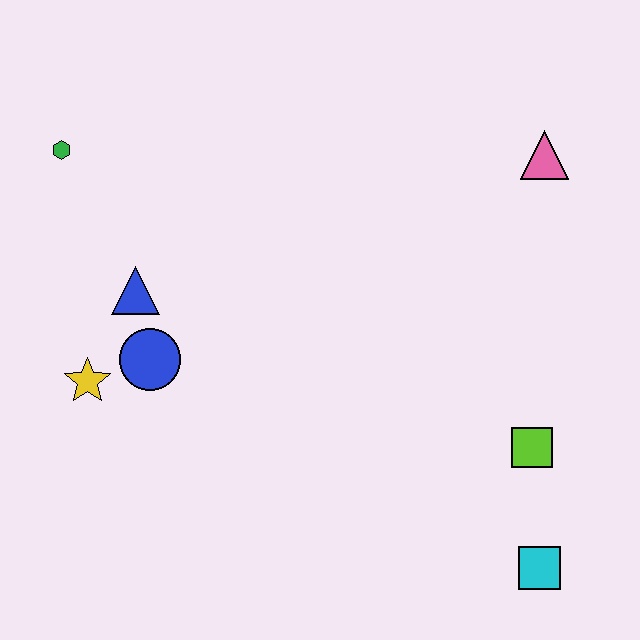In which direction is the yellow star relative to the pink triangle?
The yellow star is to the left of the pink triangle.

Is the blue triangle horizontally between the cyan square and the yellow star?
Yes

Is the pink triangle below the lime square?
No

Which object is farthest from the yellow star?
The pink triangle is farthest from the yellow star.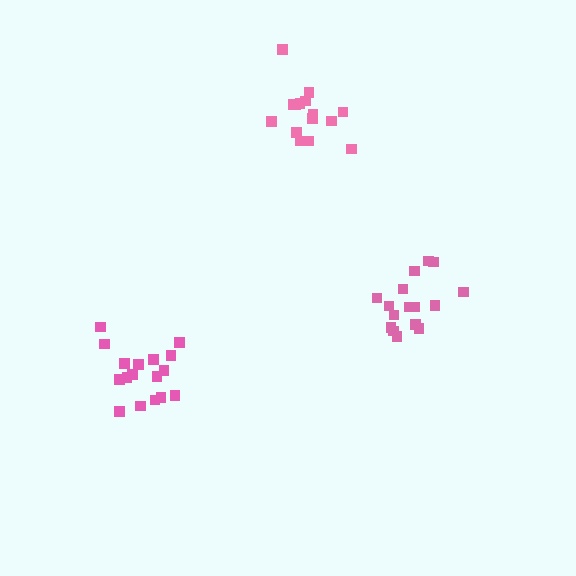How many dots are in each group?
Group 1: 15 dots, Group 2: 16 dots, Group 3: 17 dots (48 total).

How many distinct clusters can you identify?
There are 3 distinct clusters.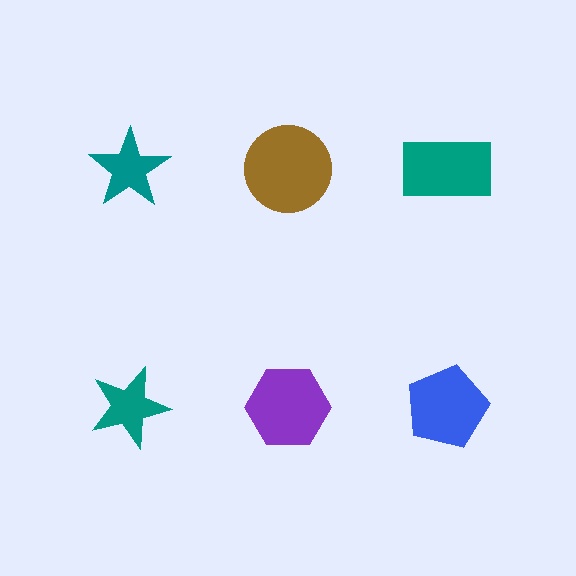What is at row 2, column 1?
A teal star.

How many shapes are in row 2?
3 shapes.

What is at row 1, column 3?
A teal rectangle.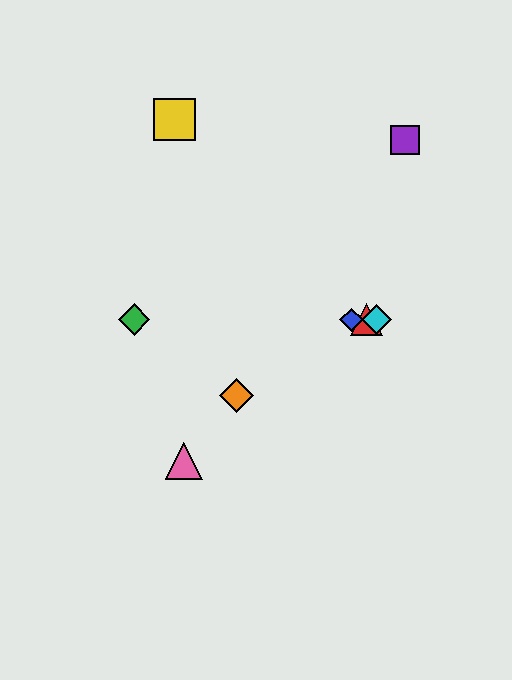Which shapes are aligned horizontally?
The red triangle, the blue diamond, the green diamond, the cyan diamond are aligned horizontally.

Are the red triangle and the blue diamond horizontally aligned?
Yes, both are at y≈320.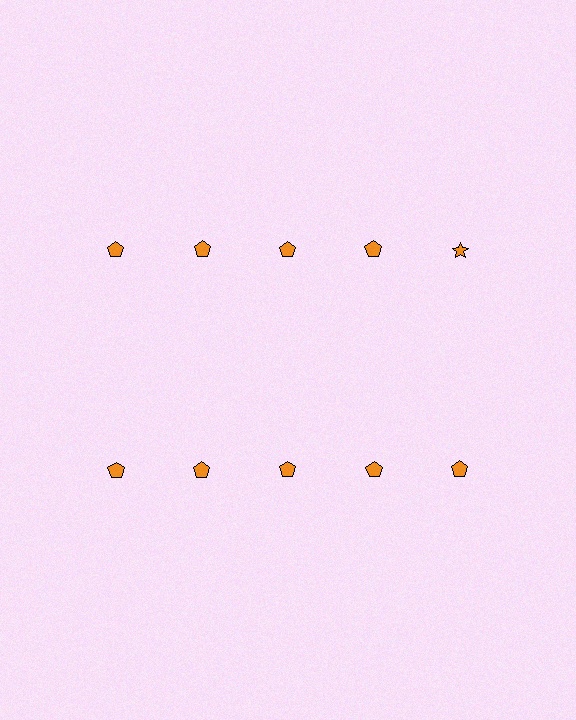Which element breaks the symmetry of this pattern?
The orange star in the top row, rightmost column breaks the symmetry. All other shapes are orange pentagons.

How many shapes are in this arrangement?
There are 10 shapes arranged in a grid pattern.